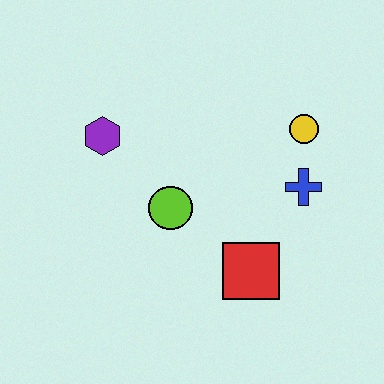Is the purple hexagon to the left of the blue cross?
Yes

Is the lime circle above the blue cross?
No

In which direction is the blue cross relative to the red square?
The blue cross is above the red square.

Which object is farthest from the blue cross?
The purple hexagon is farthest from the blue cross.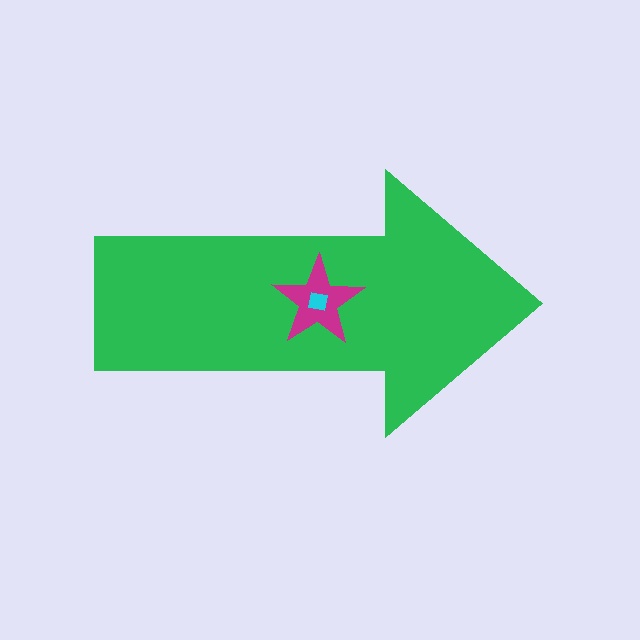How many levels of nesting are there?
3.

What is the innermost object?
The cyan square.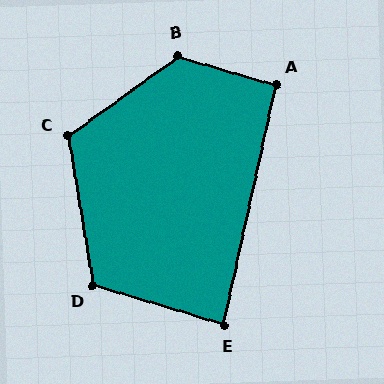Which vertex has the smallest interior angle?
E, at approximately 86 degrees.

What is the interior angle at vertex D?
Approximately 116 degrees (obtuse).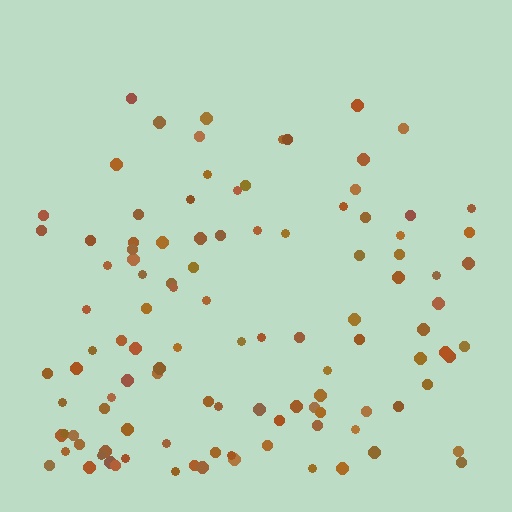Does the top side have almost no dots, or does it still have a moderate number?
Still a moderate number, just noticeably fewer than the bottom.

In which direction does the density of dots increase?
From top to bottom, with the bottom side densest.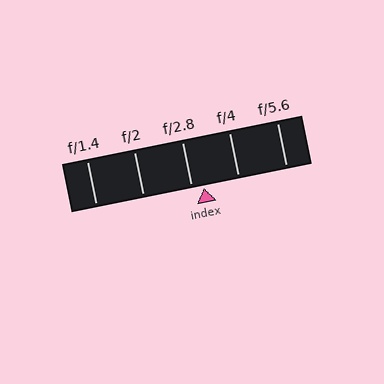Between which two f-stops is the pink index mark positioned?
The index mark is between f/2.8 and f/4.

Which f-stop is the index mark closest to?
The index mark is closest to f/2.8.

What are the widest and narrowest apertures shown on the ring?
The widest aperture shown is f/1.4 and the narrowest is f/5.6.